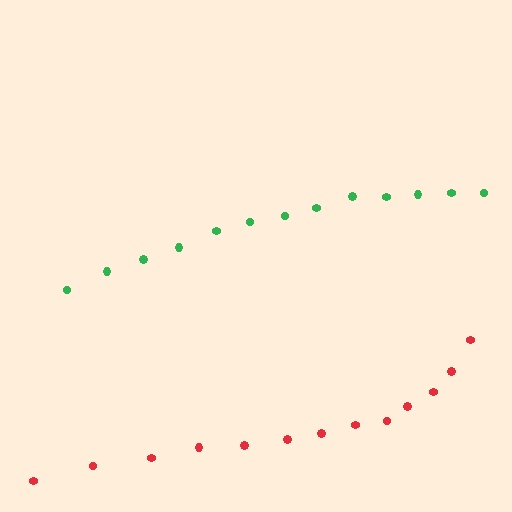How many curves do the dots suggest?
There are 2 distinct paths.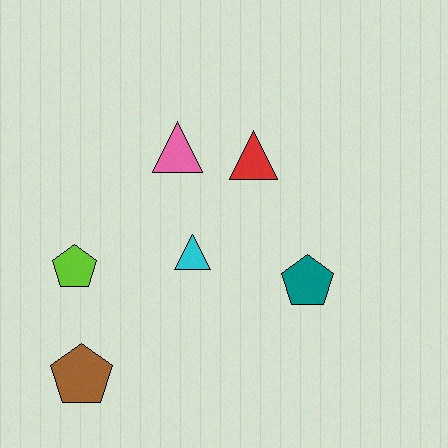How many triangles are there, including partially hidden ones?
There are 3 triangles.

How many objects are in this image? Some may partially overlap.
There are 6 objects.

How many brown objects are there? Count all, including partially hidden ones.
There is 1 brown object.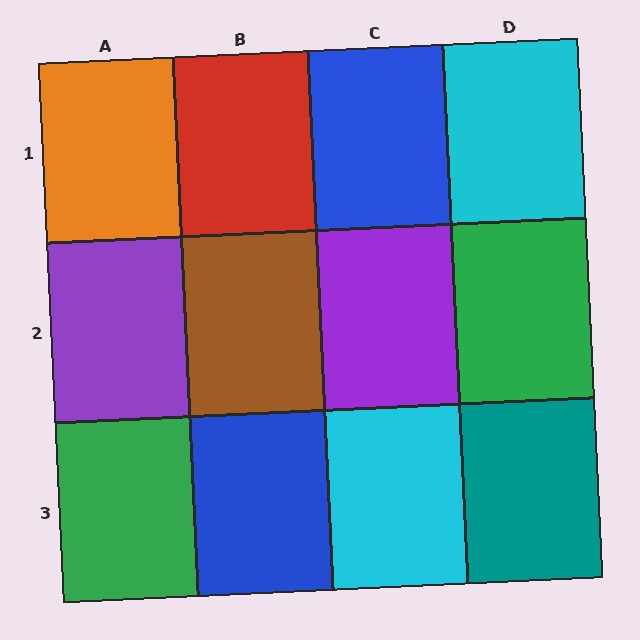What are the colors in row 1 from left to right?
Orange, red, blue, cyan.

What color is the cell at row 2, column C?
Purple.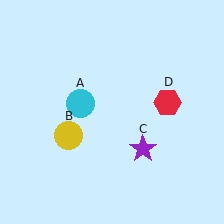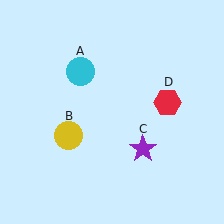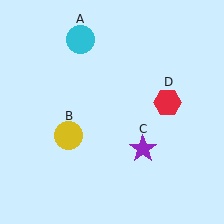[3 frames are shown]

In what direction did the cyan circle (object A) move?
The cyan circle (object A) moved up.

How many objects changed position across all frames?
1 object changed position: cyan circle (object A).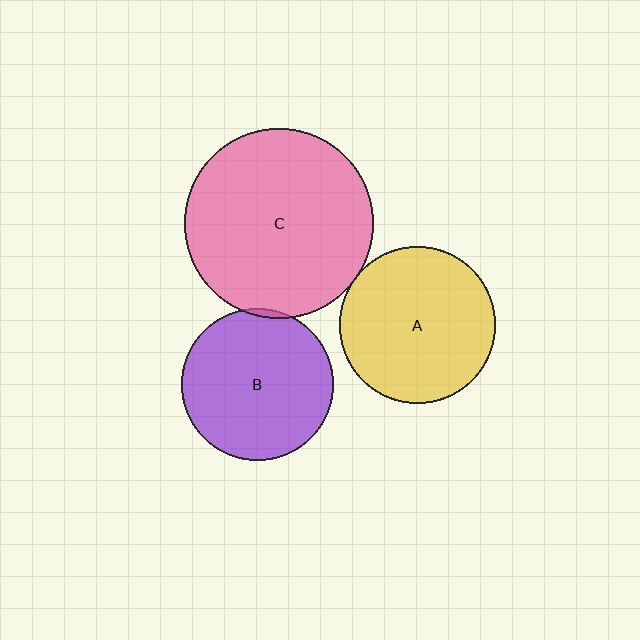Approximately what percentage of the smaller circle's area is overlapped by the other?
Approximately 5%.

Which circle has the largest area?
Circle C (pink).